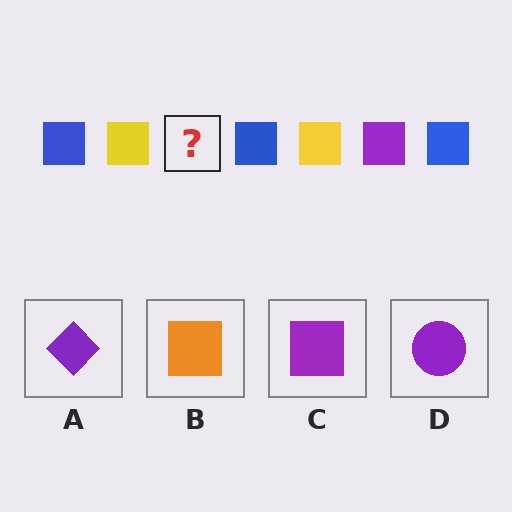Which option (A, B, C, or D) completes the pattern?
C.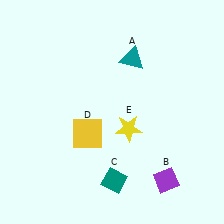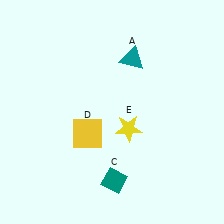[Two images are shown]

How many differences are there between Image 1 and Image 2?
There is 1 difference between the two images.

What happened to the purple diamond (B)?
The purple diamond (B) was removed in Image 2. It was in the bottom-right area of Image 1.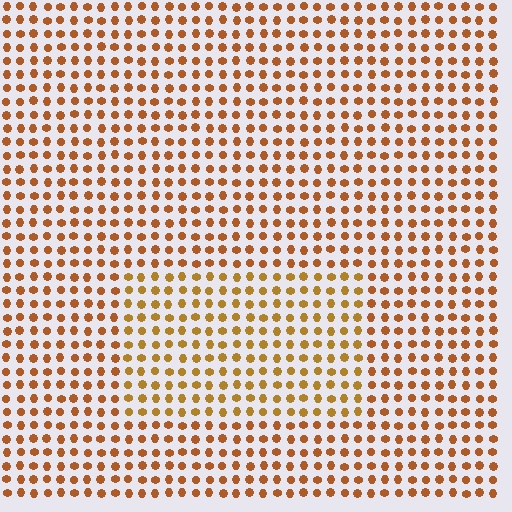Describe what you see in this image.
The image is filled with small brown elements in a uniform arrangement. A rectangle-shaped region is visible where the elements are tinted to a slightly different hue, forming a subtle color boundary.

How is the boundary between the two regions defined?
The boundary is defined purely by a slight shift in hue (about 18 degrees). Spacing, size, and orientation are identical on both sides.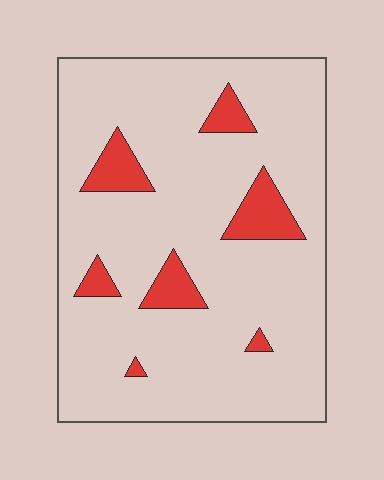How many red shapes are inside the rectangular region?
7.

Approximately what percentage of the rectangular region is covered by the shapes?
Approximately 10%.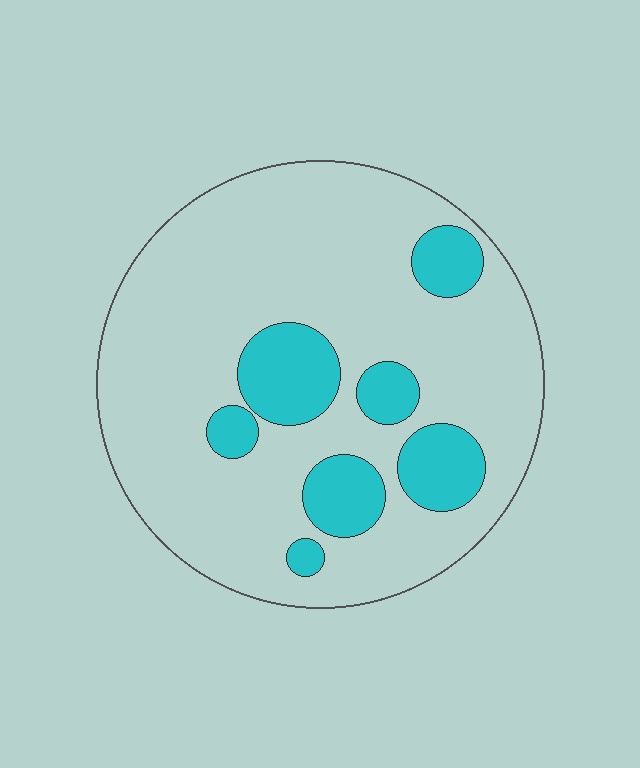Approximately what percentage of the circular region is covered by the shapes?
Approximately 20%.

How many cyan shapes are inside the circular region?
7.